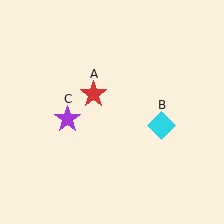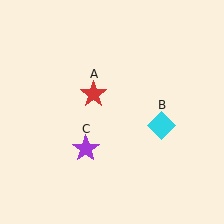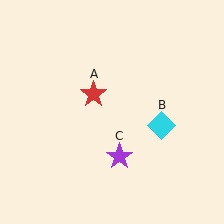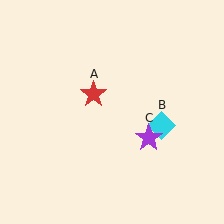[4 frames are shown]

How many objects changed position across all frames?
1 object changed position: purple star (object C).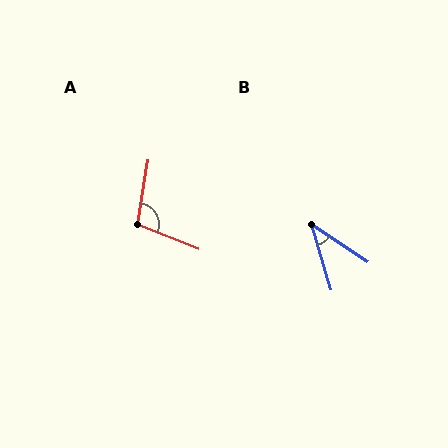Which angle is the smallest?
B, at approximately 40 degrees.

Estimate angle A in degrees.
Approximately 102 degrees.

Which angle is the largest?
A, at approximately 102 degrees.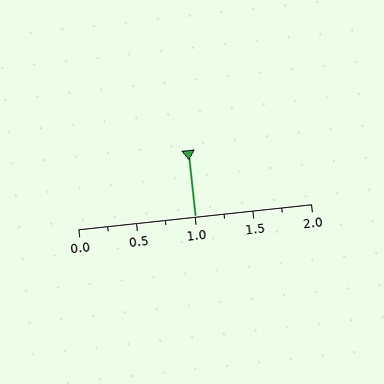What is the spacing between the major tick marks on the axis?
The major ticks are spaced 0.5 apart.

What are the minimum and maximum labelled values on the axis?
The axis runs from 0.0 to 2.0.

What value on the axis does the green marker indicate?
The marker indicates approximately 1.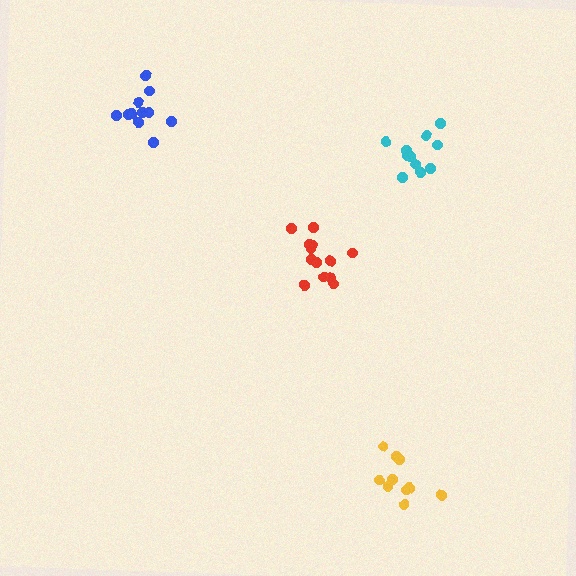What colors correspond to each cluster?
The clusters are colored: red, blue, yellow, cyan.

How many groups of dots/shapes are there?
There are 4 groups.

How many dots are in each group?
Group 1: 13 dots, Group 2: 11 dots, Group 3: 11 dots, Group 4: 12 dots (47 total).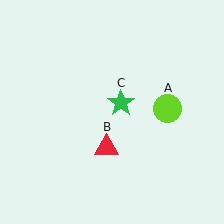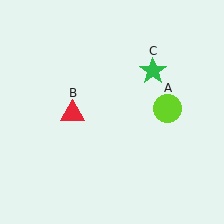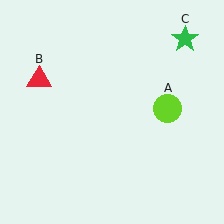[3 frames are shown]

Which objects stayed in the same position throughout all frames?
Lime circle (object A) remained stationary.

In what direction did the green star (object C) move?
The green star (object C) moved up and to the right.